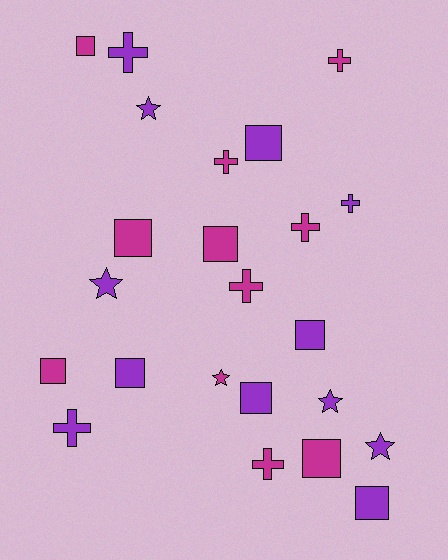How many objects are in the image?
There are 23 objects.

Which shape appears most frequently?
Square, with 10 objects.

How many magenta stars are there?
There is 1 magenta star.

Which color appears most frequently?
Purple, with 12 objects.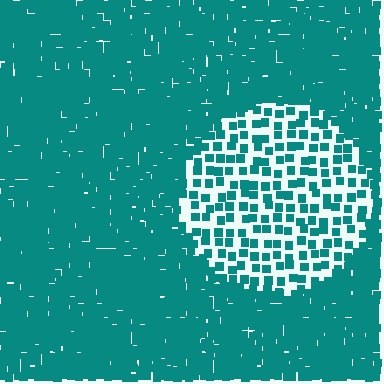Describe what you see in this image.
The image contains small teal elements arranged at two different densities. A circle-shaped region is visible where the elements are less densely packed than the surrounding area.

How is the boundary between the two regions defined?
The boundary is defined by a change in element density (approximately 3.0x ratio). All elements are the same color, size, and shape.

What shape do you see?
I see a circle.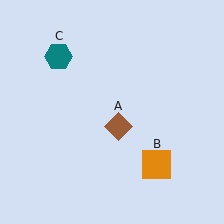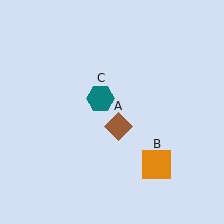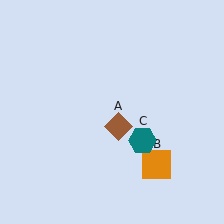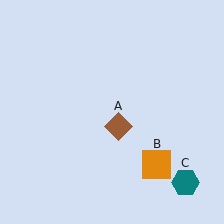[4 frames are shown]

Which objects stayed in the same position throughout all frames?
Brown diamond (object A) and orange square (object B) remained stationary.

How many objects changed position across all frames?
1 object changed position: teal hexagon (object C).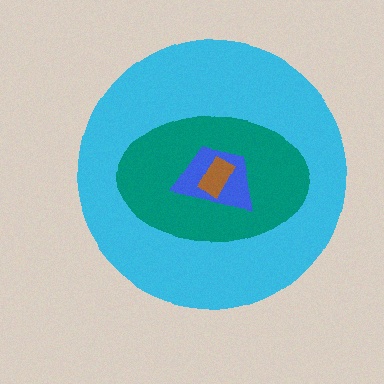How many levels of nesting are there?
4.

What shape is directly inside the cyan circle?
The teal ellipse.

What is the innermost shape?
The brown rectangle.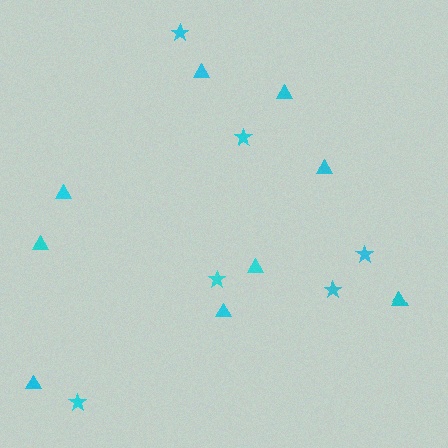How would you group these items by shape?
There are 2 groups: one group of stars (6) and one group of triangles (9).